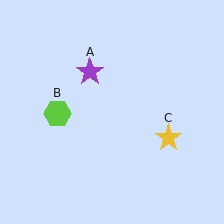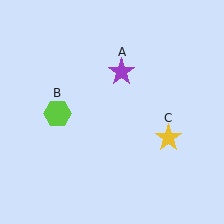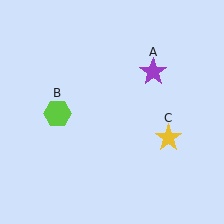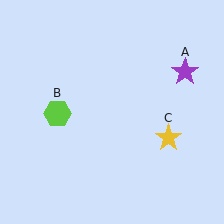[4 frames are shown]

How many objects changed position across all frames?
1 object changed position: purple star (object A).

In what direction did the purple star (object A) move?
The purple star (object A) moved right.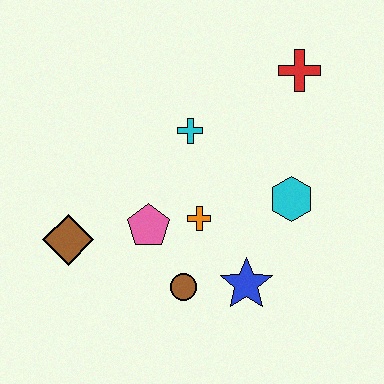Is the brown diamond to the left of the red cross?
Yes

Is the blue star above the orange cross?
No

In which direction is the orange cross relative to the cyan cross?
The orange cross is below the cyan cross.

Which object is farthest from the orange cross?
The red cross is farthest from the orange cross.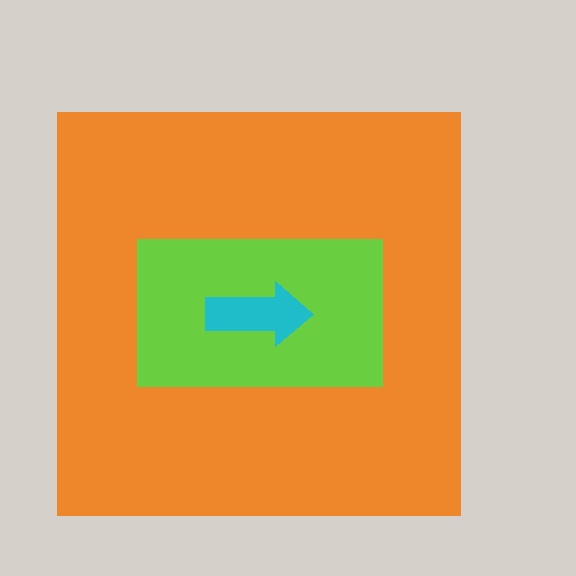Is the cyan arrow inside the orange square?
Yes.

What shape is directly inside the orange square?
The lime rectangle.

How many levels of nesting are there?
3.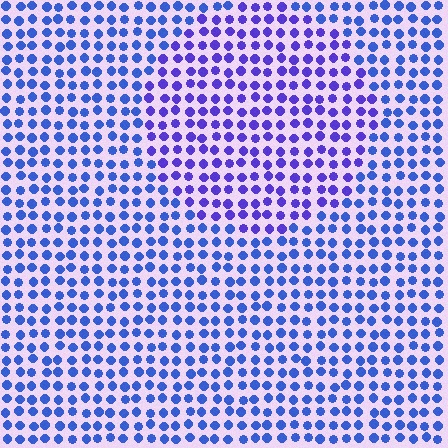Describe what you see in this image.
The image is filled with small blue elements in a uniform arrangement. A circle-shaped region is visible where the elements are tinted to a slightly different hue, forming a subtle color boundary.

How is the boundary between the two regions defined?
The boundary is defined purely by a slight shift in hue (about 27 degrees). Spacing, size, and orientation are identical on both sides.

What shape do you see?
I see a circle.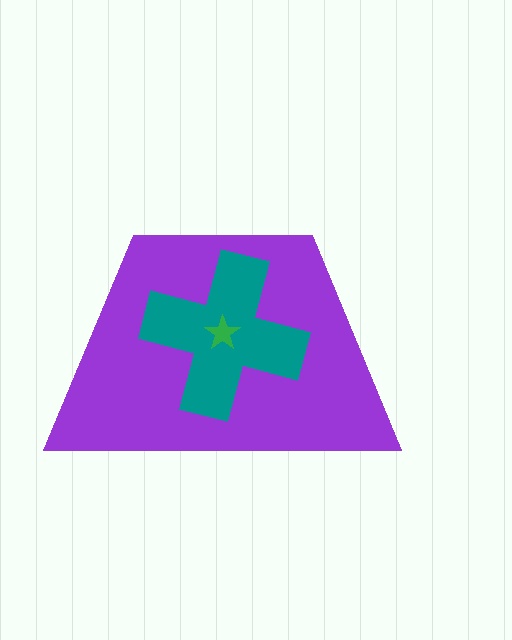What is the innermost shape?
The green star.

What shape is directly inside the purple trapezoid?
The teal cross.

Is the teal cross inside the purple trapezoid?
Yes.